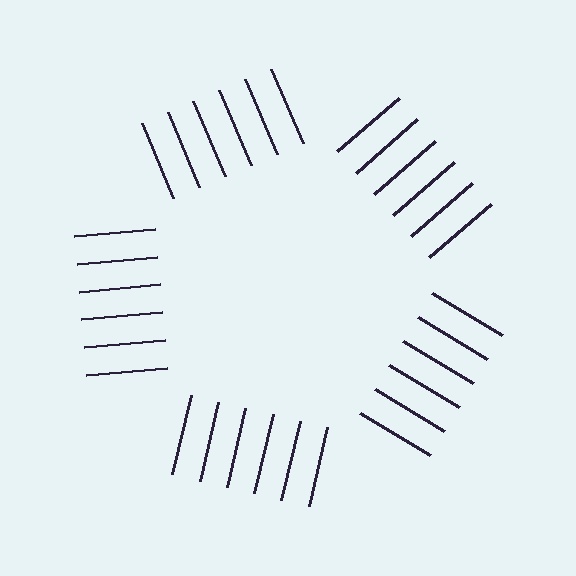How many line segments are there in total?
30 — 6 along each of the 5 edges.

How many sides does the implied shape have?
5 sides — the line-ends trace a pentagon.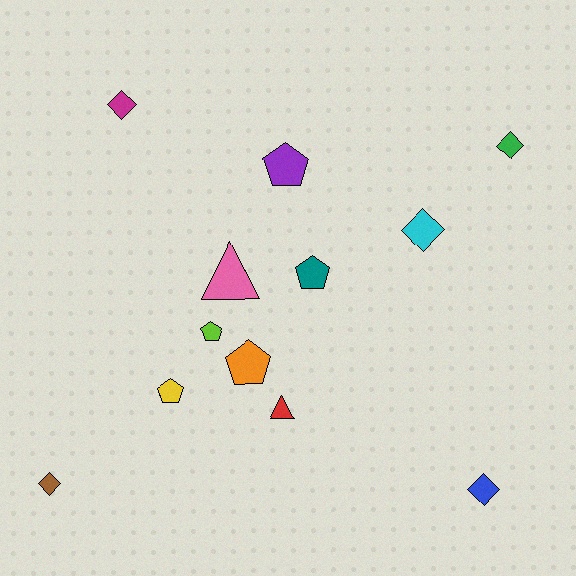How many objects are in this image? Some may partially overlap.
There are 12 objects.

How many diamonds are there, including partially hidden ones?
There are 5 diamonds.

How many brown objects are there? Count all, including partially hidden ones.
There is 1 brown object.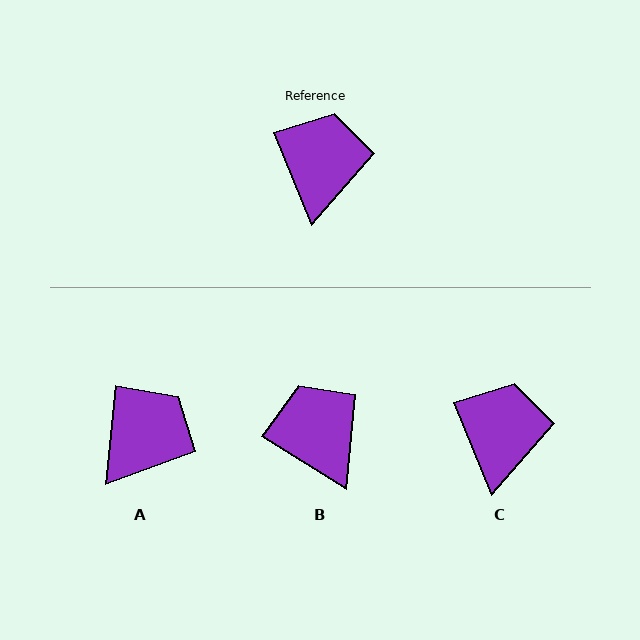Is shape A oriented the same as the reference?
No, it is off by about 28 degrees.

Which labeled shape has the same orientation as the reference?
C.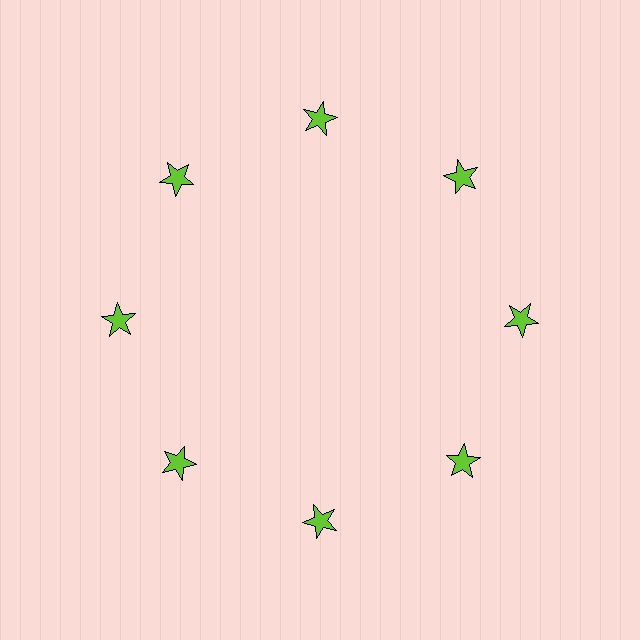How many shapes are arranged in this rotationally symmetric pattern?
There are 8 shapes, arranged in 8 groups of 1.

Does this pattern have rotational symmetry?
Yes, this pattern has 8-fold rotational symmetry. It looks the same after rotating 45 degrees around the center.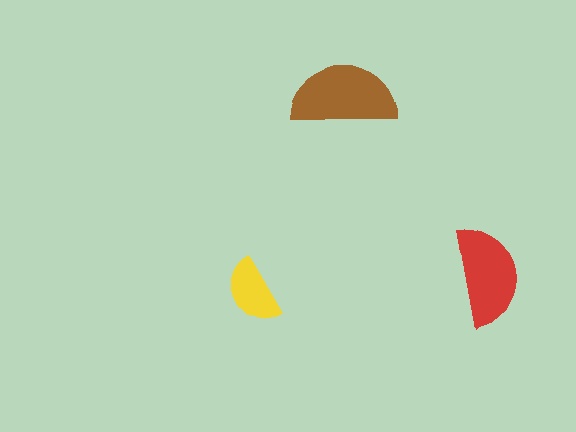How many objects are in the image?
There are 3 objects in the image.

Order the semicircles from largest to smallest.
the brown one, the red one, the yellow one.